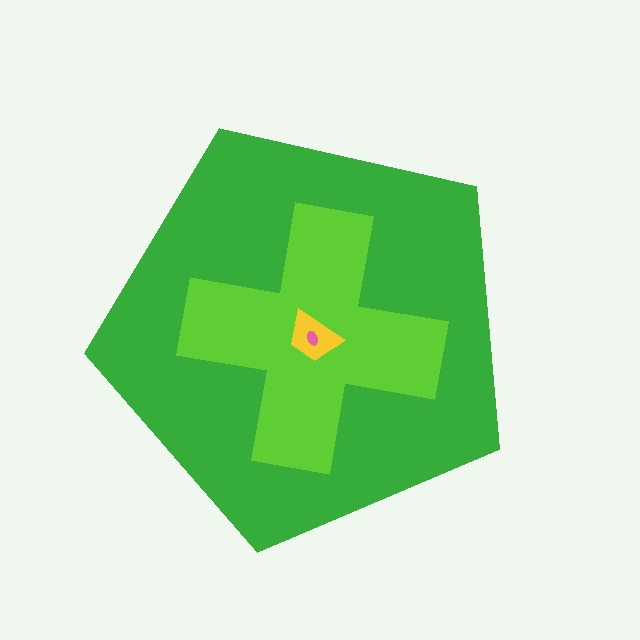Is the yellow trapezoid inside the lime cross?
Yes.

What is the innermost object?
The pink ellipse.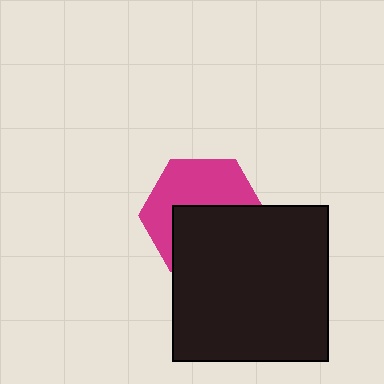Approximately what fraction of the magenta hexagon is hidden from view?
Roughly 50% of the magenta hexagon is hidden behind the black square.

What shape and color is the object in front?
The object in front is a black square.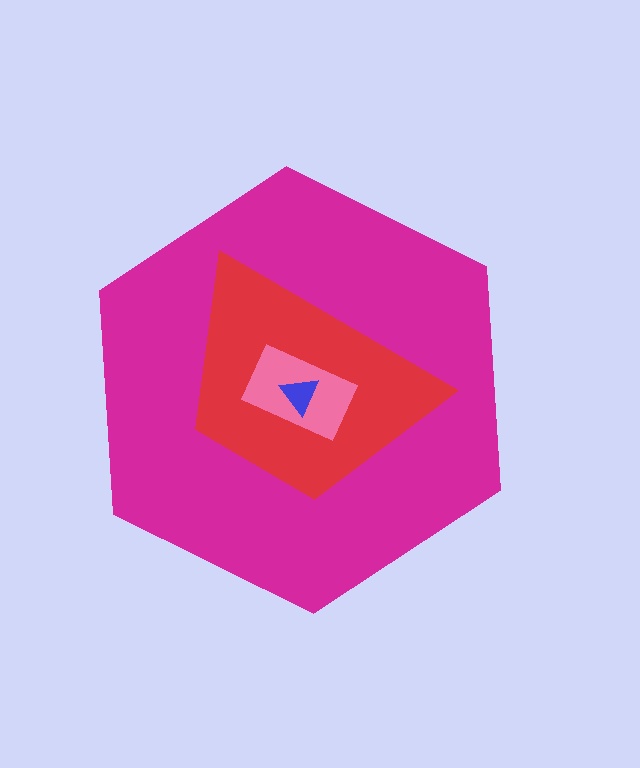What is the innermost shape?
The blue triangle.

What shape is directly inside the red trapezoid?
The pink rectangle.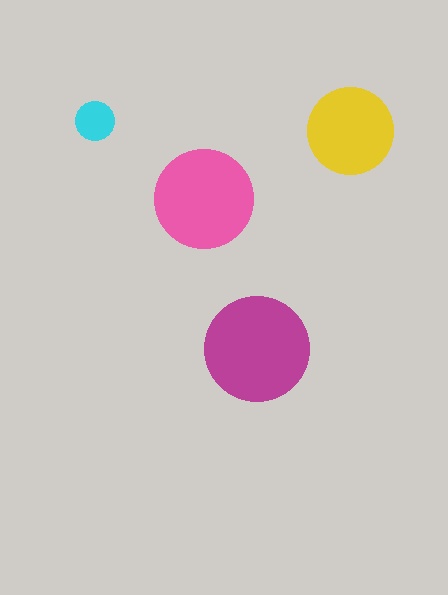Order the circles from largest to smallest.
the magenta one, the pink one, the yellow one, the cyan one.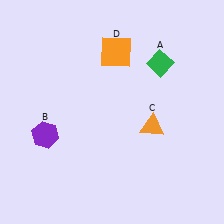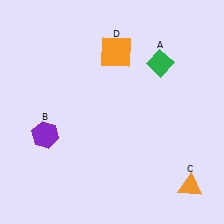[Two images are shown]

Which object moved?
The orange triangle (C) moved down.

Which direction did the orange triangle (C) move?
The orange triangle (C) moved down.